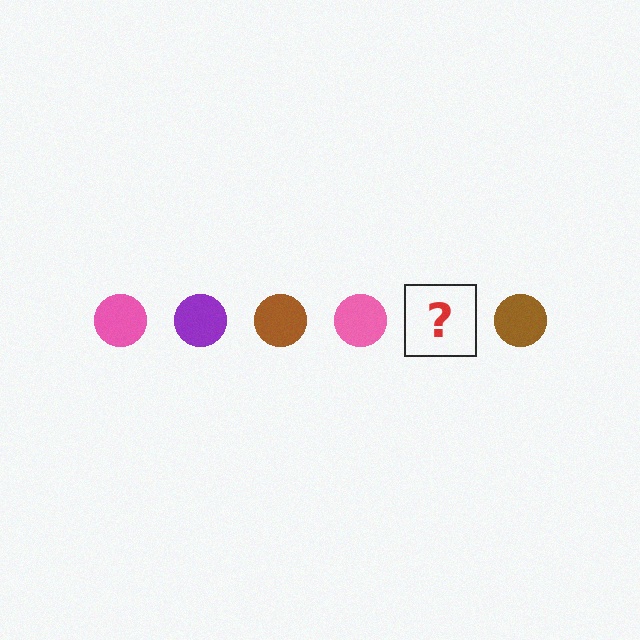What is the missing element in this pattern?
The missing element is a purple circle.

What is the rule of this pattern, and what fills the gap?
The rule is that the pattern cycles through pink, purple, brown circles. The gap should be filled with a purple circle.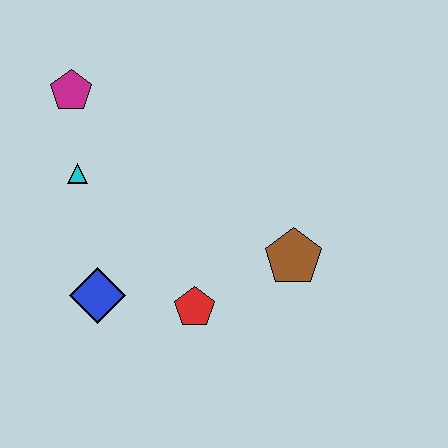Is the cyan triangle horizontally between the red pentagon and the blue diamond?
No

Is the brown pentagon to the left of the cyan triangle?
No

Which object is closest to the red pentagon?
The blue diamond is closest to the red pentagon.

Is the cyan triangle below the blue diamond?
No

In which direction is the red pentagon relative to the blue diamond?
The red pentagon is to the right of the blue diamond.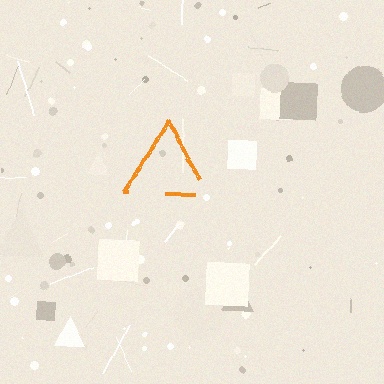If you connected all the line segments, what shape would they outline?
They would outline a triangle.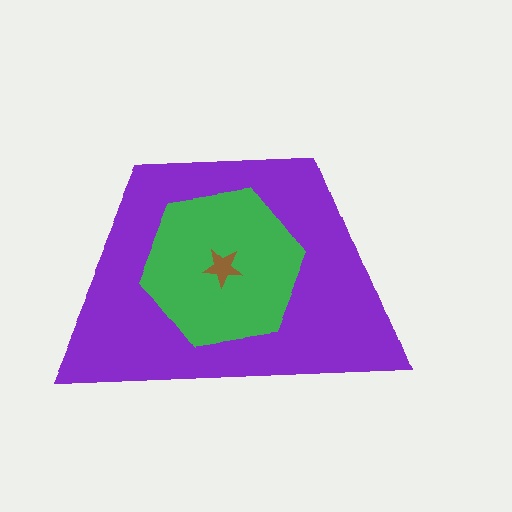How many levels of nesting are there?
3.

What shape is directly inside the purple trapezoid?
The green hexagon.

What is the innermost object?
The brown star.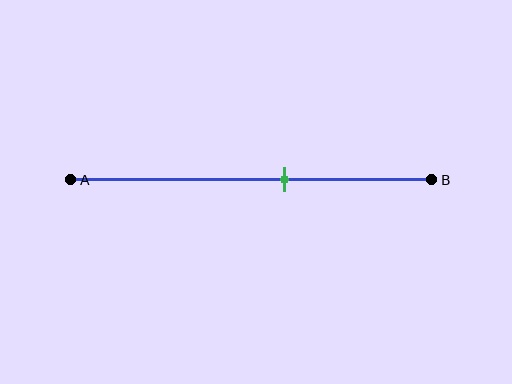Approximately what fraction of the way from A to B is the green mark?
The green mark is approximately 60% of the way from A to B.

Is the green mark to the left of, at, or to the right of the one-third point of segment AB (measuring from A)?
The green mark is to the right of the one-third point of segment AB.